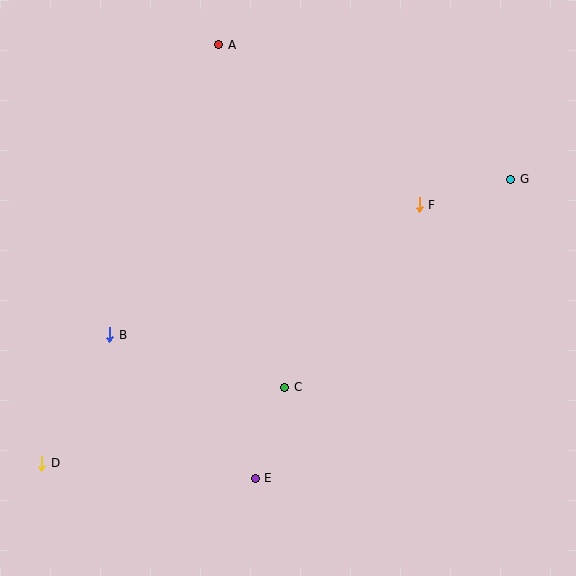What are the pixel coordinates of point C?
Point C is at (285, 387).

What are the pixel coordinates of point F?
Point F is at (419, 205).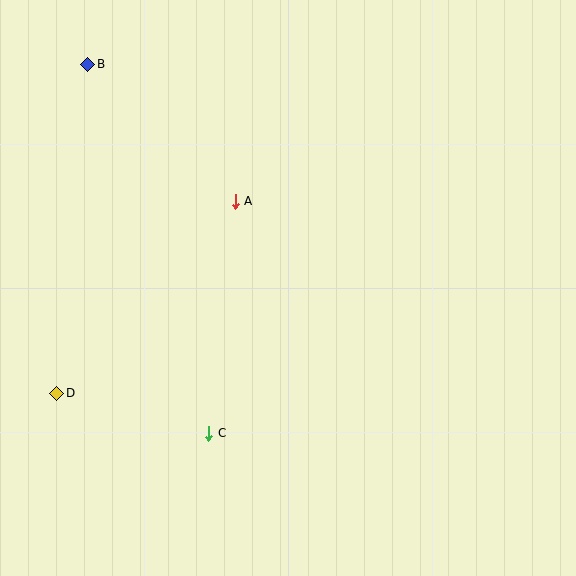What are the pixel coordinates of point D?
Point D is at (57, 393).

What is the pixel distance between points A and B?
The distance between A and B is 201 pixels.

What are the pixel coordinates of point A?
Point A is at (235, 202).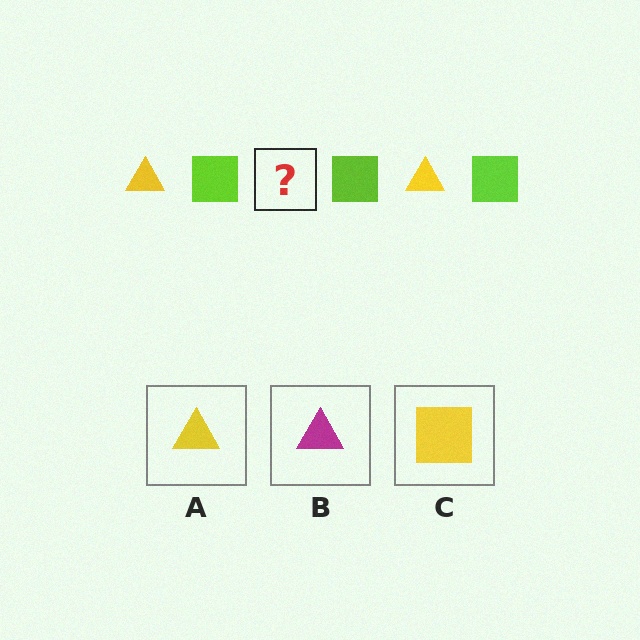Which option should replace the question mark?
Option A.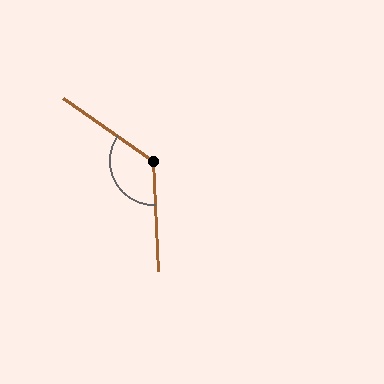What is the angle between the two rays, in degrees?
Approximately 127 degrees.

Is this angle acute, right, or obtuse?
It is obtuse.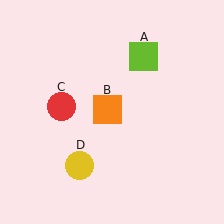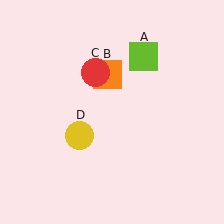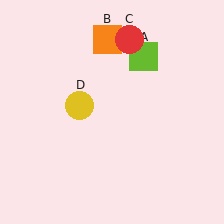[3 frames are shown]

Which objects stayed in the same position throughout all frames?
Lime square (object A) remained stationary.